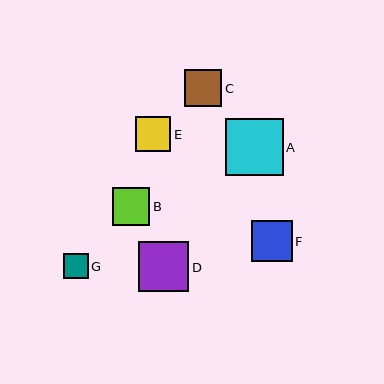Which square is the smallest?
Square G is the smallest with a size of approximately 25 pixels.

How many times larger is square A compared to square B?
Square A is approximately 1.6 times the size of square B.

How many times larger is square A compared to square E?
Square A is approximately 1.7 times the size of square E.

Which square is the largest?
Square A is the largest with a size of approximately 58 pixels.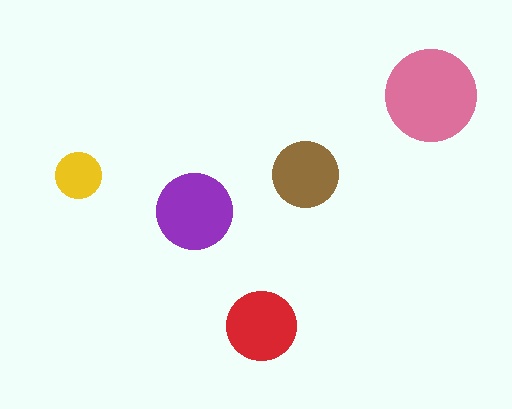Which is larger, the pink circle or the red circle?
The pink one.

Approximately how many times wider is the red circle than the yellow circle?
About 1.5 times wider.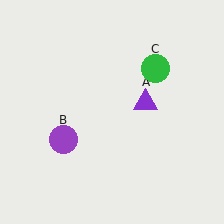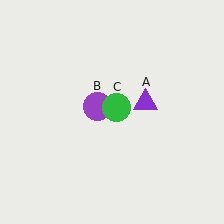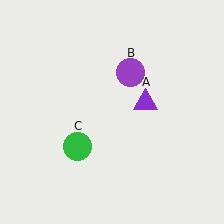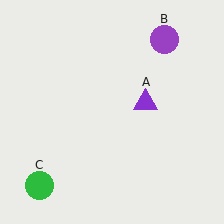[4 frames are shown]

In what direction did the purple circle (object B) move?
The purple circle (object B) moved up and to the right.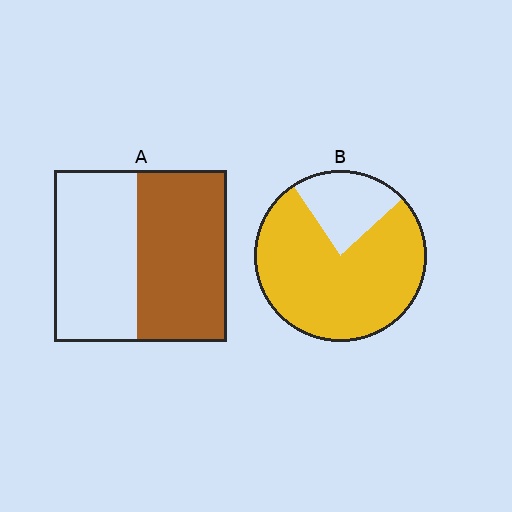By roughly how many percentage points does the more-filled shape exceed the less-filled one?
By roughly 25 percentage points (B over A).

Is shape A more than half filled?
Roughly half.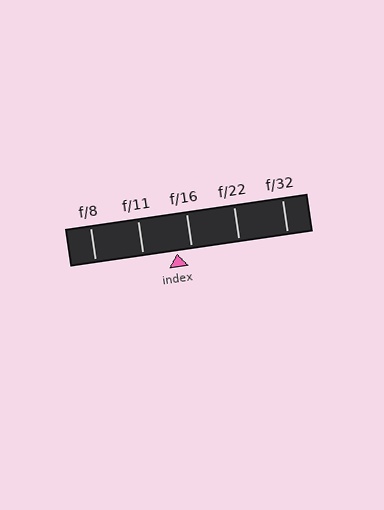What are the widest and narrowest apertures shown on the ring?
The widest aperture shown is f/8 and the narrowest is f/32.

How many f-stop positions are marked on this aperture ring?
There are 5 f-stop positions marked.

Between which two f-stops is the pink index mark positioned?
The index mark is between f/11 and f/16.